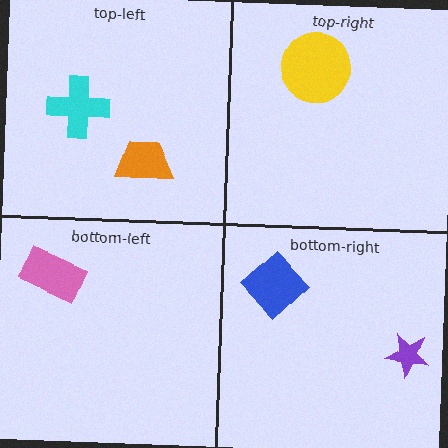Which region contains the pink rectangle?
The bottom-left region.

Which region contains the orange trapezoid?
The top-left region.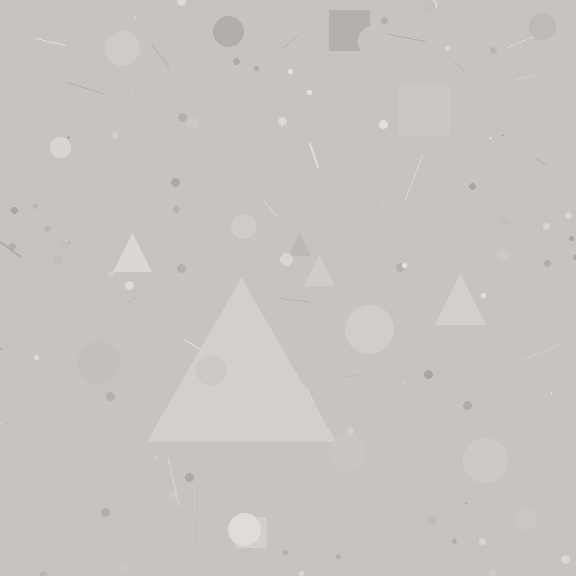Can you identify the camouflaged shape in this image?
The camouflaged shape is a triangle.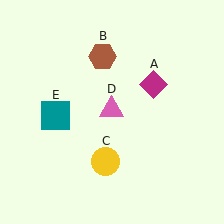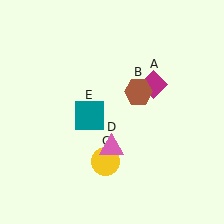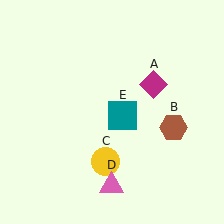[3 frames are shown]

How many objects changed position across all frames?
3 objects changed position: brown hexagon (object B), pink triangle (object D), teal square (object E).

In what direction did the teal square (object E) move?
The teal square (object E) moved right.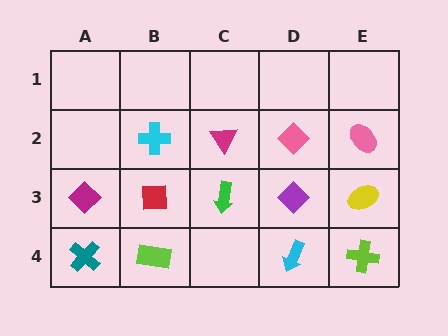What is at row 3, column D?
A purple diamond.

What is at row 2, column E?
A pink ellipse.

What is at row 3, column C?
A green arrow.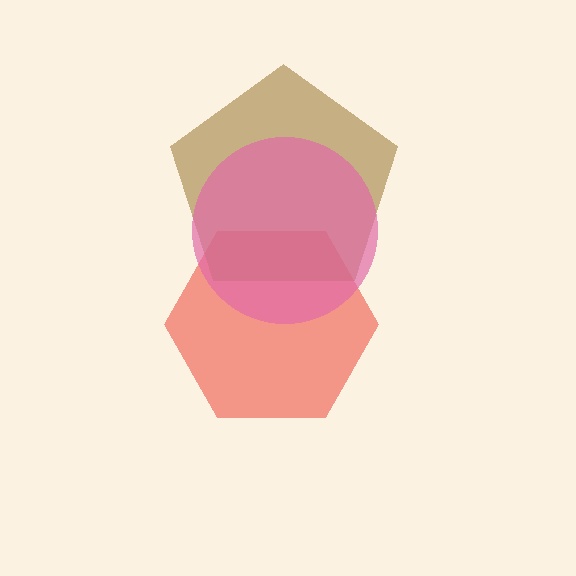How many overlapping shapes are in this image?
There are 3 overlapping shapes in the image.